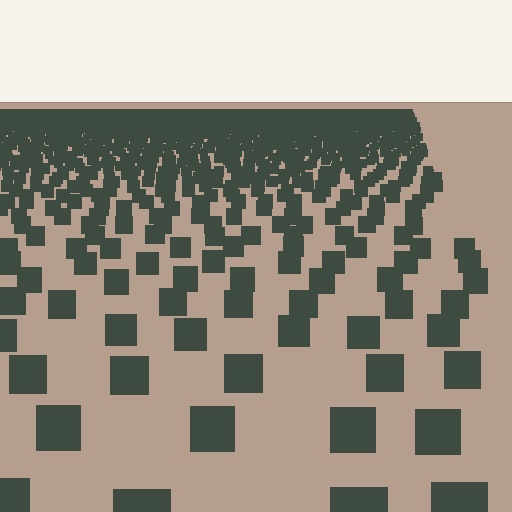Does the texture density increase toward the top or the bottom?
Density increases toward the top.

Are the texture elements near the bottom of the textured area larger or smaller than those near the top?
Larger. Near the bottom, elements are closer to the viewer and appear at a bigger on-screen size.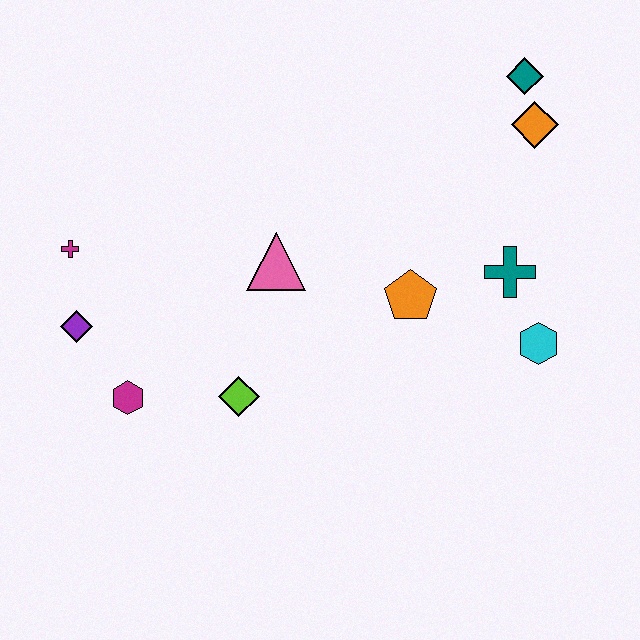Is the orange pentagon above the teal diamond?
No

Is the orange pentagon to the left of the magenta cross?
No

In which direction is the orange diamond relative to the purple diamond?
The orange diamond is to the right of the purple diamond.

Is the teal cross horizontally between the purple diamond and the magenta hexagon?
No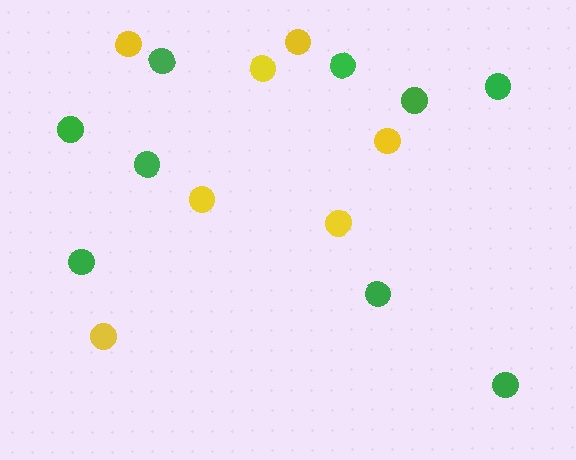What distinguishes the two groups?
There are 2 groups: one group of green circles (9) and one group of yellow circles (7).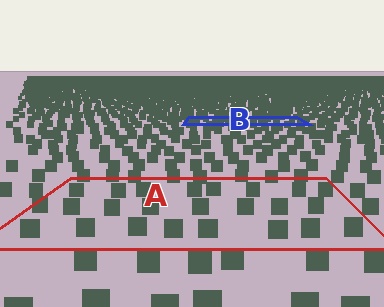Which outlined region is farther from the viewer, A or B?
Region B is farther from the viewer — the texture elements inside it appear smaller and more densely packed.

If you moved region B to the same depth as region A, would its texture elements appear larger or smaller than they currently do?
They would appear larger. At a closer depth, the same texture elements are projected at a bigger on-screen size.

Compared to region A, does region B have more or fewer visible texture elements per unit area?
Region B has more texture elements per unit area — they are packed more densely because it is farther away.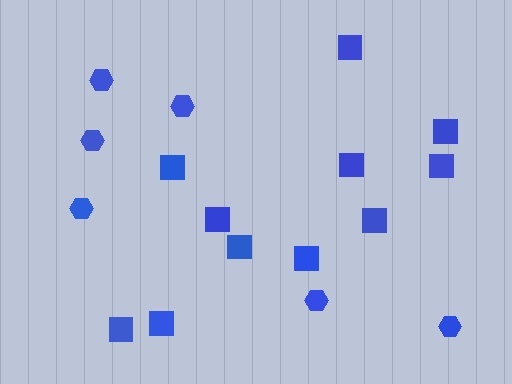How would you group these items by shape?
There are 2 groups: one group of hexagons (6) and one group of squares (11).